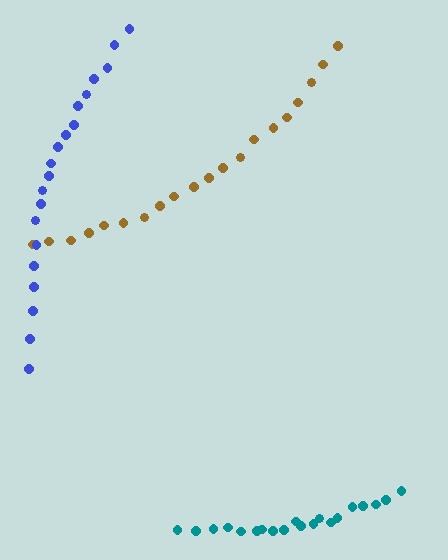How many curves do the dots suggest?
There are 3 distinct paths.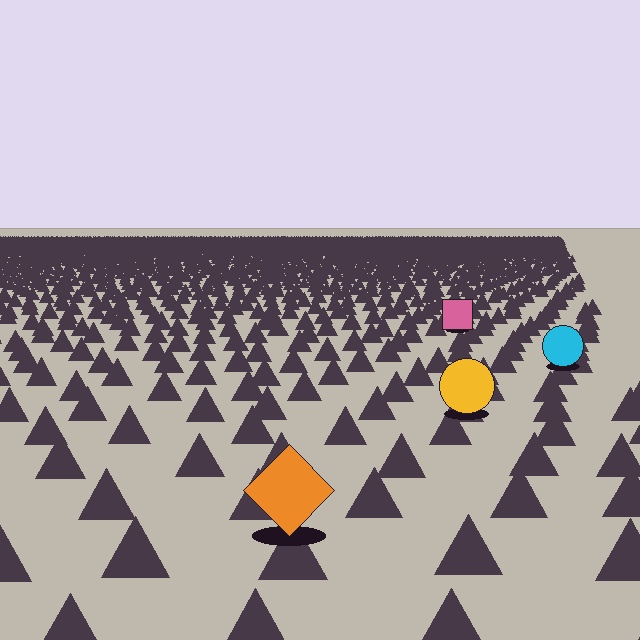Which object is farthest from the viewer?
The pink square is farthest from the viewer. It appears smaller and the ground texture around it is denser.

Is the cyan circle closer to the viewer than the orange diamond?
No. The orange diamond is closer — you can tell from the texture gradient: the ground texture is coarser near it.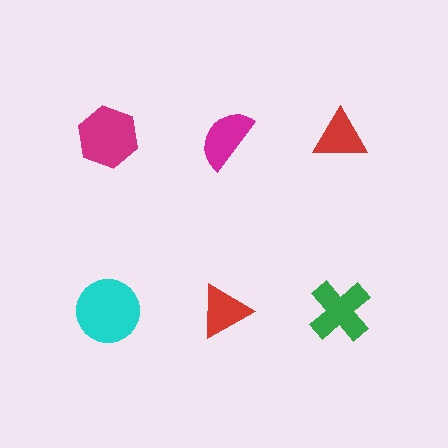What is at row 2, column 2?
A red triangle.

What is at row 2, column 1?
A cyan circle.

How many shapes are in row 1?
3 shapes.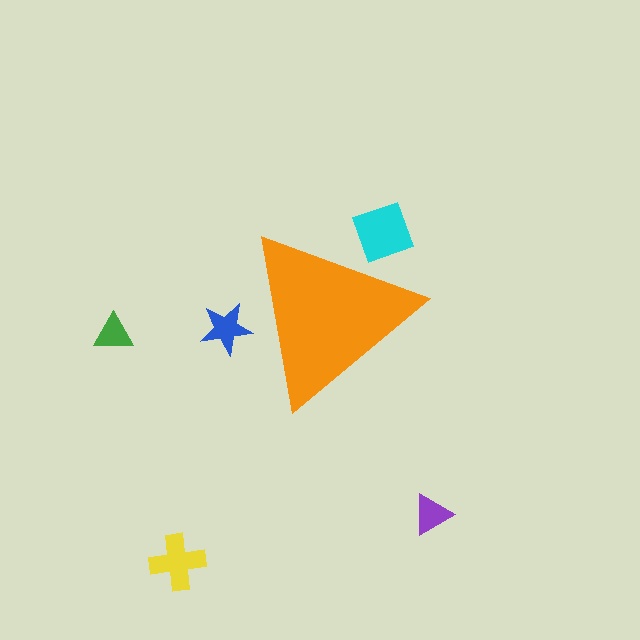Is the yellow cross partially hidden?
No, the yellow cross is fully visible.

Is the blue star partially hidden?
Yes, the blue star is partially hidden behind the orange triangle.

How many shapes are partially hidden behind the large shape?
2 shapes are partially hidden.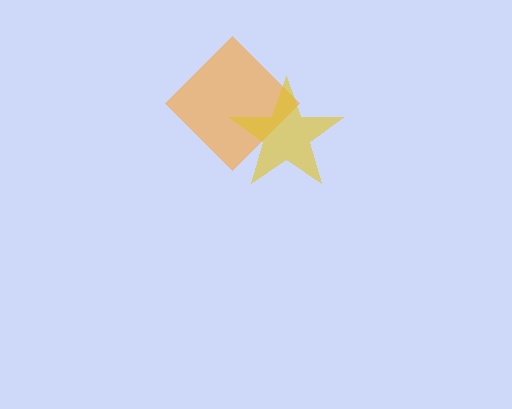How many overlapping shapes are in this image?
There are 2 overlapping shapes in the image.